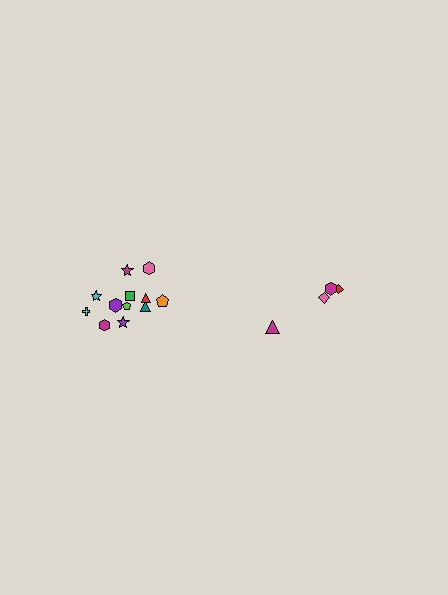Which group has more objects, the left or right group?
The left group.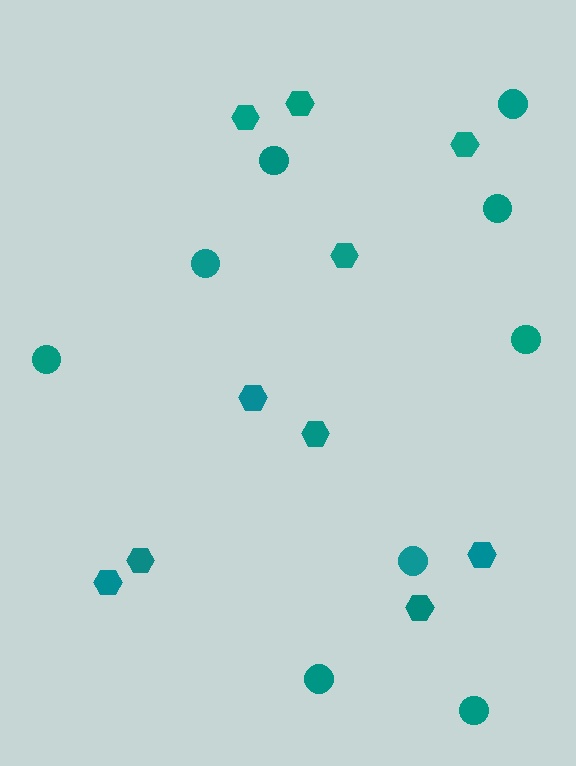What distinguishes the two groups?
There are 2 groups: one group of hexagons (10) and one group of circles (9).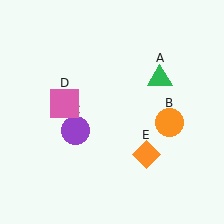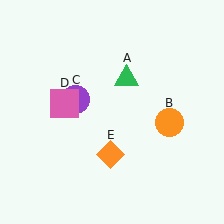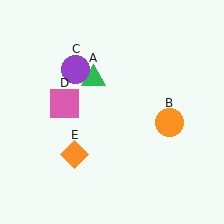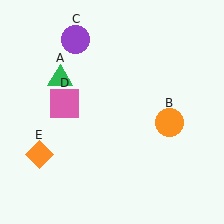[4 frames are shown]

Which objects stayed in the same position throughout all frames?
Orange circle (object B) and pink square (object D) remained stationary.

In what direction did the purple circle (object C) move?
The purple circle (object C) moved up.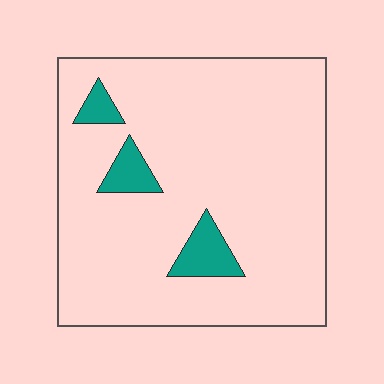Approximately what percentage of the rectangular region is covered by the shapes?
Approximately 10%.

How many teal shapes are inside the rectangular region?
3.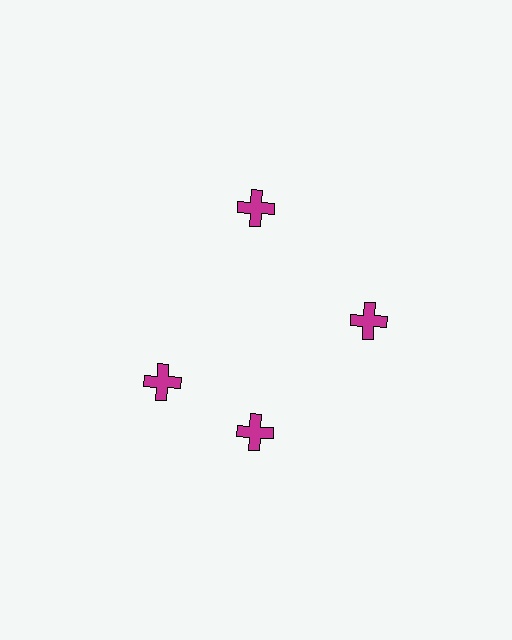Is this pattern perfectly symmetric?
No. The 4 magenta crosses are arranged in a ring, but one element near the 9 o'clock position is rotated out of alignment along the ring, breaking the 4-fold rotational symmetry.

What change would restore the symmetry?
The symmetry would be restored by rotating it back into even spacing with its neighbors so that all 4 crosses sit at equal angles and equal distance from the center.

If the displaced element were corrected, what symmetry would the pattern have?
It would have 4-fold rotational symmetry — the pattern would map onto itself every 90 degrees.